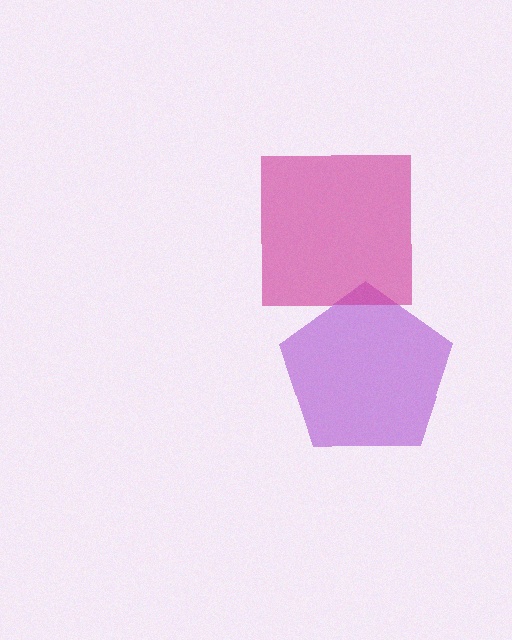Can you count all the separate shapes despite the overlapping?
Yes, there are 2 separate shapes.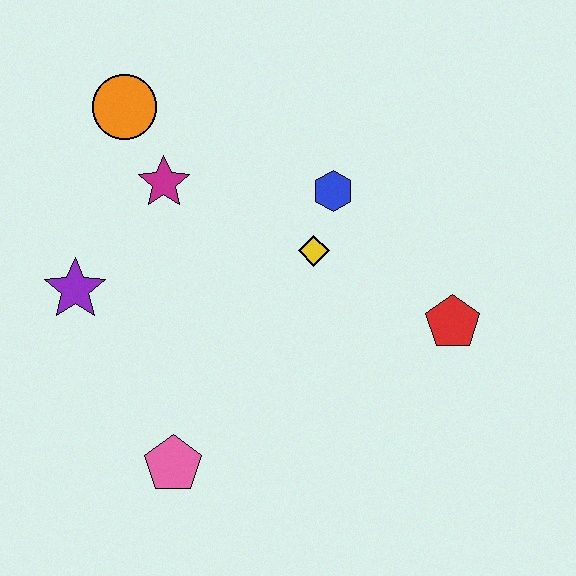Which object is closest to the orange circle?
The magenta star is closest to the orange circle.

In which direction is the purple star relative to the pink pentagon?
The purple star is above the pink pentagon.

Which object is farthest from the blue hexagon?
The pink pentagon is farthest from the blue hexagon.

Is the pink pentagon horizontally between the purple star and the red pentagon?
Yes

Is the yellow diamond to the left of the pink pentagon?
No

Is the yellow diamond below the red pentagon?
No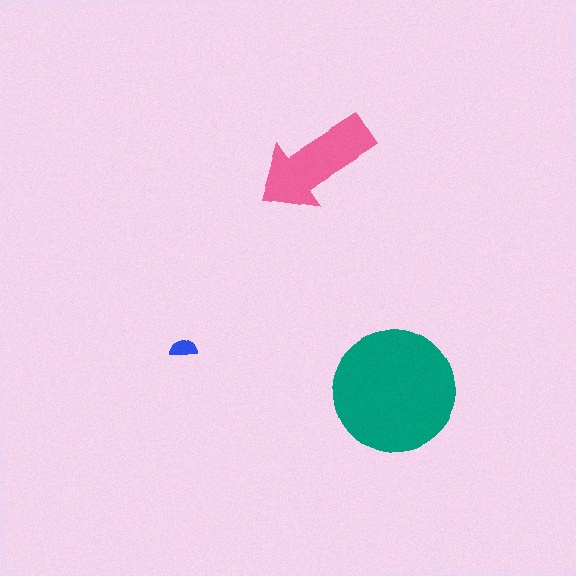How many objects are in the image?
There are 3 objects in the image.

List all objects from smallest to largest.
The blue semicircle, the pink arrow, the teal circle.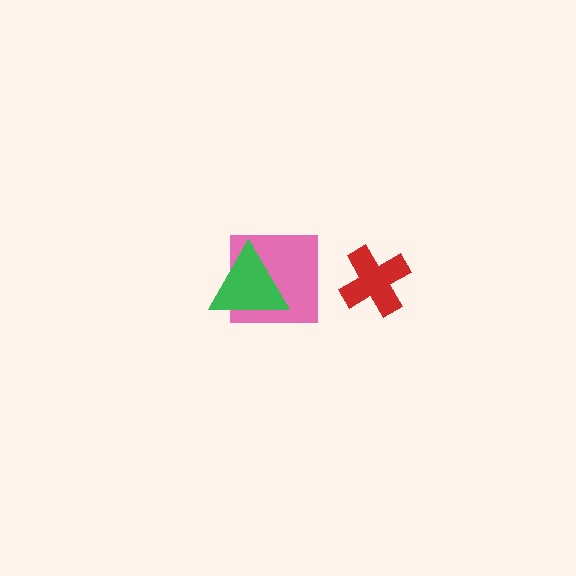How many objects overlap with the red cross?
0 objects overlap with the red cross.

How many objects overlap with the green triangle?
1 object overlaps with the green triangle.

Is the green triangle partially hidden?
No, no other shape covers it.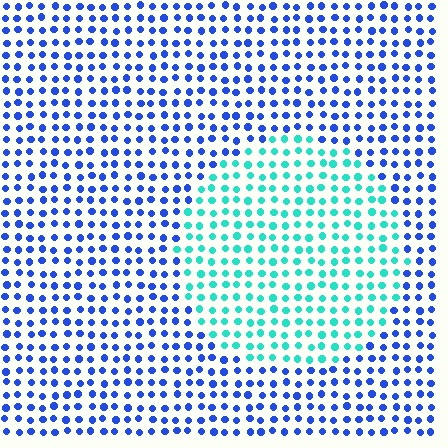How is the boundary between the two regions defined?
The boundary is defined purely by a slight shift in hue (about 57 degrees). Spacing, size, and orientation are identical on both sides.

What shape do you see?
I see a circle.